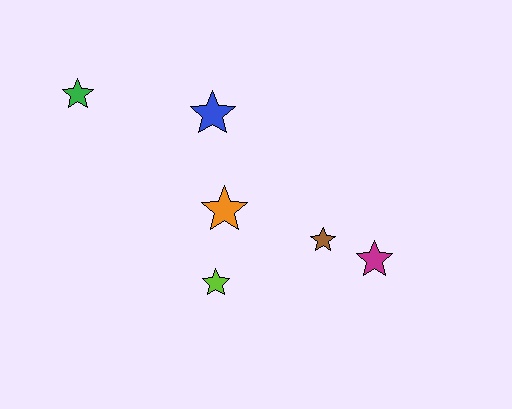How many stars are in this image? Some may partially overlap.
There are 6 stars.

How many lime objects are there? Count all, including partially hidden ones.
There is 1 lime object.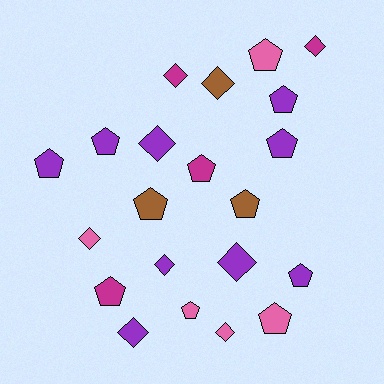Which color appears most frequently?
Purple, with 9 objects.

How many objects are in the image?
There are 21 objects.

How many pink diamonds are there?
There are 2 pink diamonds.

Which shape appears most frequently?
Pentagon, with 12 objects.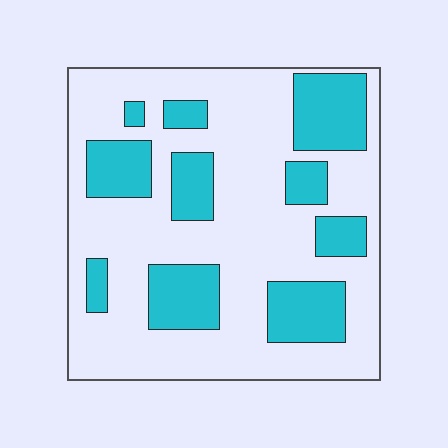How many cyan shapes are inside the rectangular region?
10.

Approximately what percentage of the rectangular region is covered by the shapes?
Approximately 30%.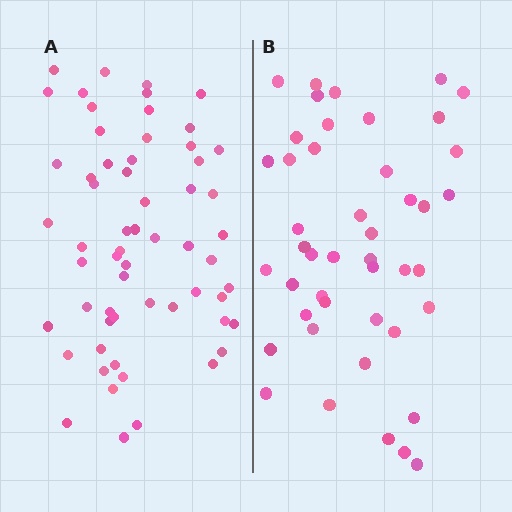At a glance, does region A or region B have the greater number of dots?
Region A (the left region) has more dots.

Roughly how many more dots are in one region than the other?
Region A has approximately 15 more dots than region B.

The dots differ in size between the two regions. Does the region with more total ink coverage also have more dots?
No. Region B has more total ink coverage because its dots are larger, but region A actually contains more individual dots. Total area can be misleading — the number of items is what matters here.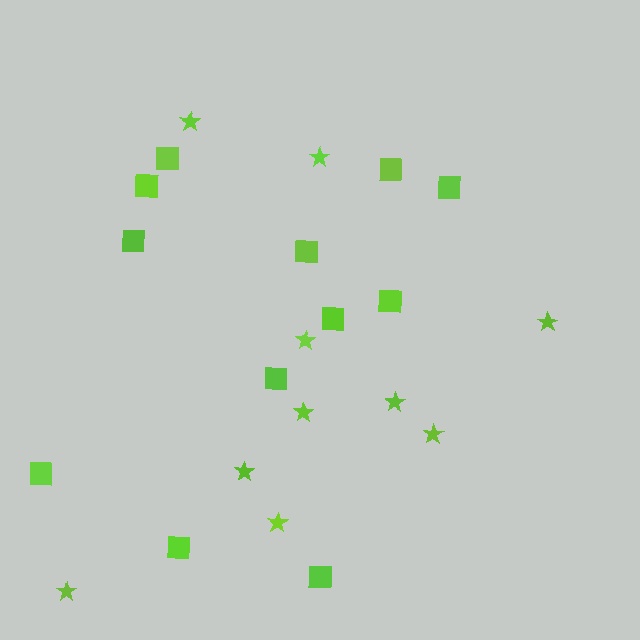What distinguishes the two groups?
There are 2 groups: one group of stars (10) and one group of squares (12).